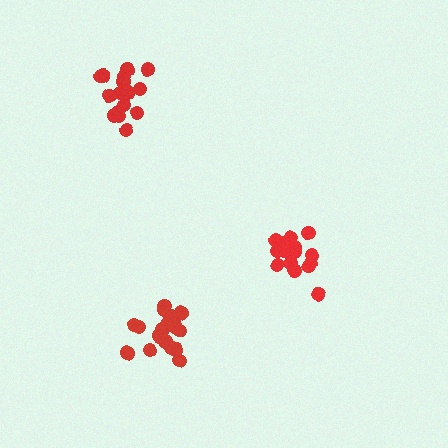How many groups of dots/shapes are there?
There are 3 groups.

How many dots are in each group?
Group 1: 17 dots, Group 2: 18 dots, Group 3: 19 dots (54 total).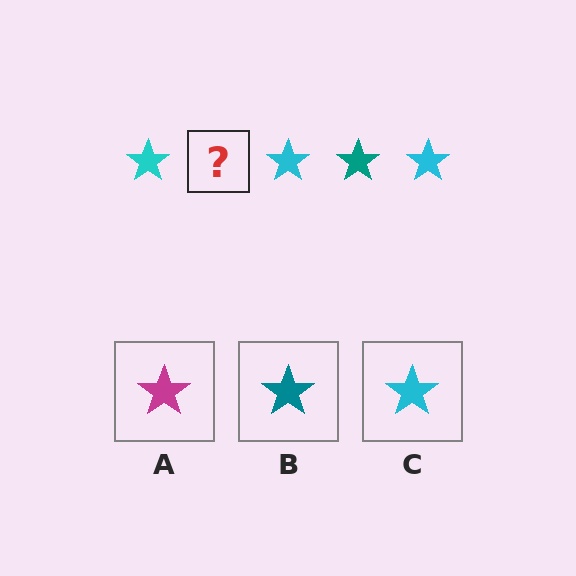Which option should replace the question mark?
Option B.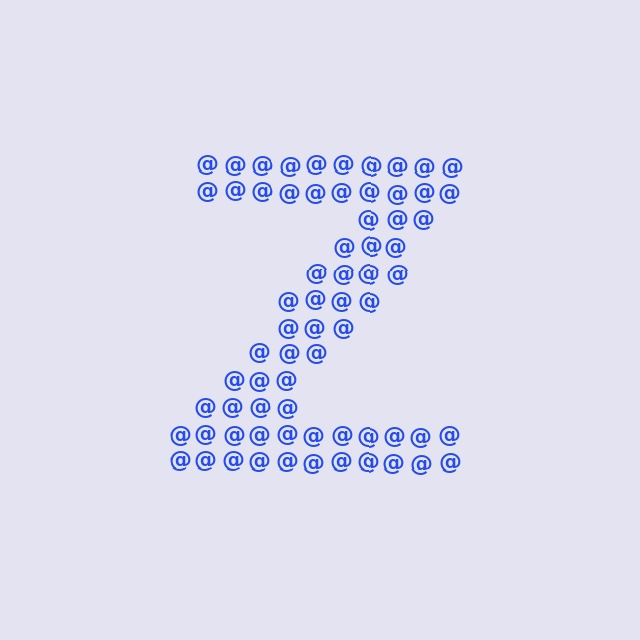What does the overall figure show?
The overall figure shows the letter Z.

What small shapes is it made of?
It is made of small at signs.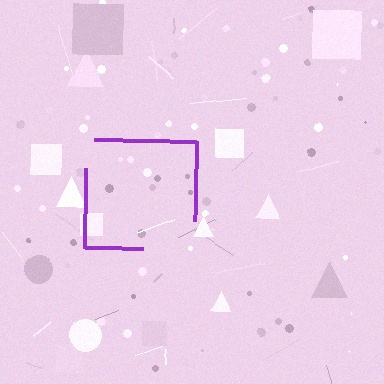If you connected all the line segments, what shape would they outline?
They would outline a square.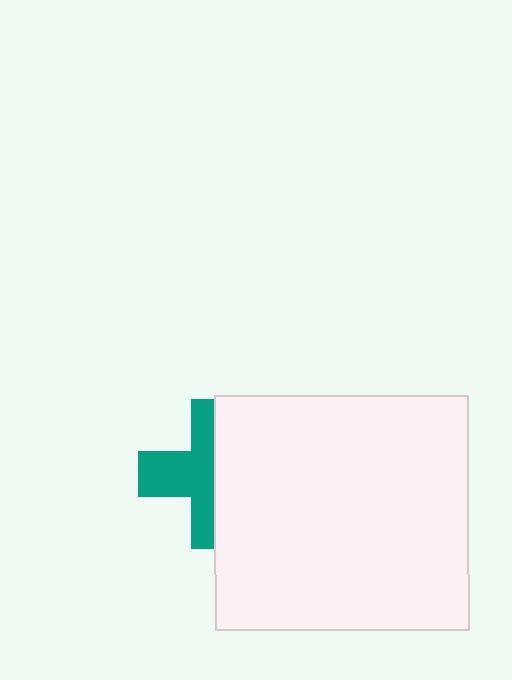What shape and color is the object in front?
The object in front is a white rectangle.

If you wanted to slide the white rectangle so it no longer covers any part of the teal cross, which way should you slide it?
Slide it right — that is the most direct way to separate the two shapes.